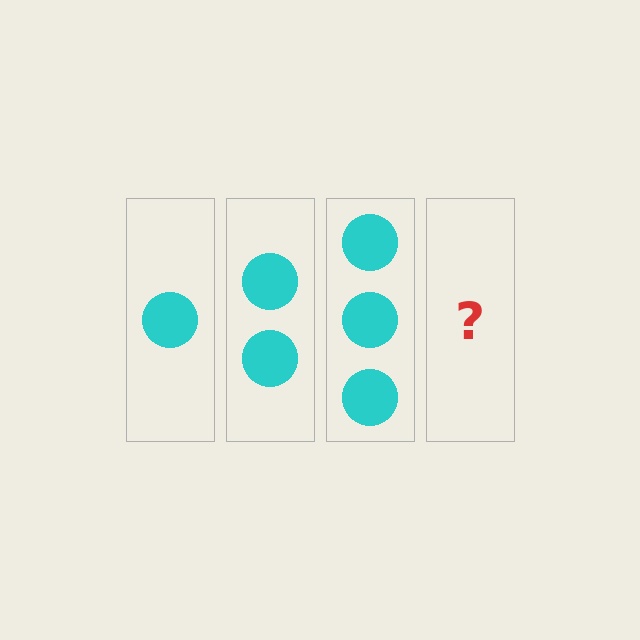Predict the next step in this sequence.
The next step is 4 circles.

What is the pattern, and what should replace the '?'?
The pattern is that each step adds one more circle. The '?' should be 4 circles.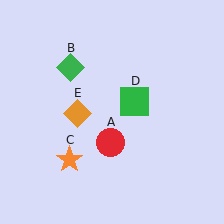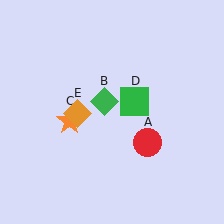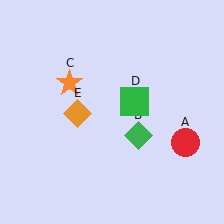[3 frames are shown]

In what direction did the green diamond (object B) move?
The green diamond (object B) moved down and to the right.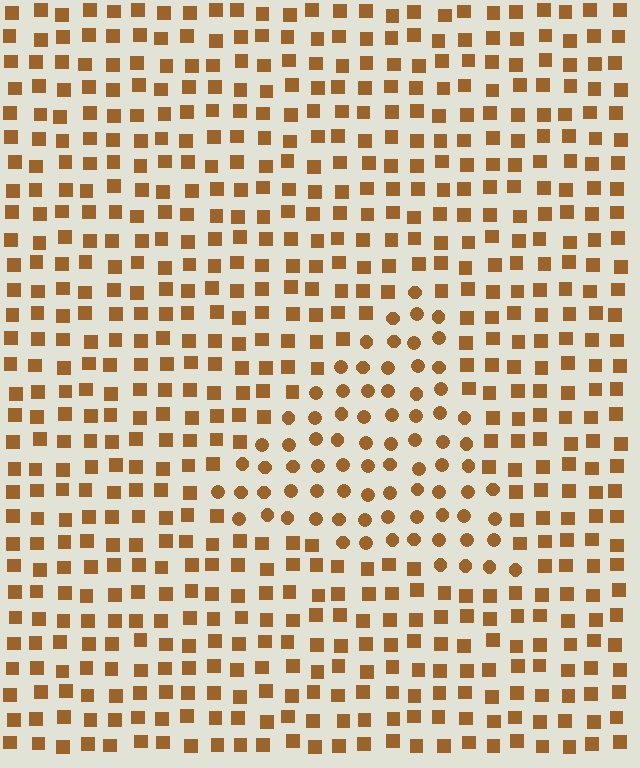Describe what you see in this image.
The image is filled with small brown elements arranged in a uniform grid. A triangle-shaped region contains circles, while the surrounding area contains squares. The boundary is defined purely by the change in element shape.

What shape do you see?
I see a triangle.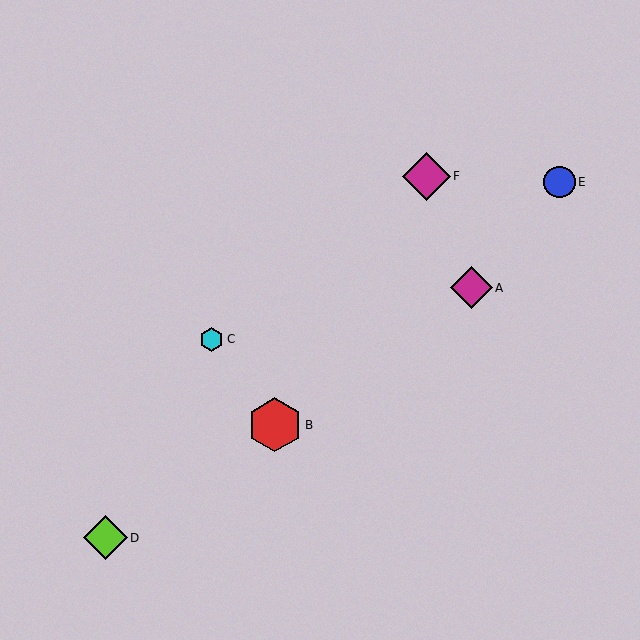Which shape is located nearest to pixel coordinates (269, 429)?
The red hexagon (labeled B) at (275, 425) is nearest to that location.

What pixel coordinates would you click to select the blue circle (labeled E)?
Click at (559, 182) to select the blue circle E.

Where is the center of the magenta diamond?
The center of the magenta diamond is at (471, 288).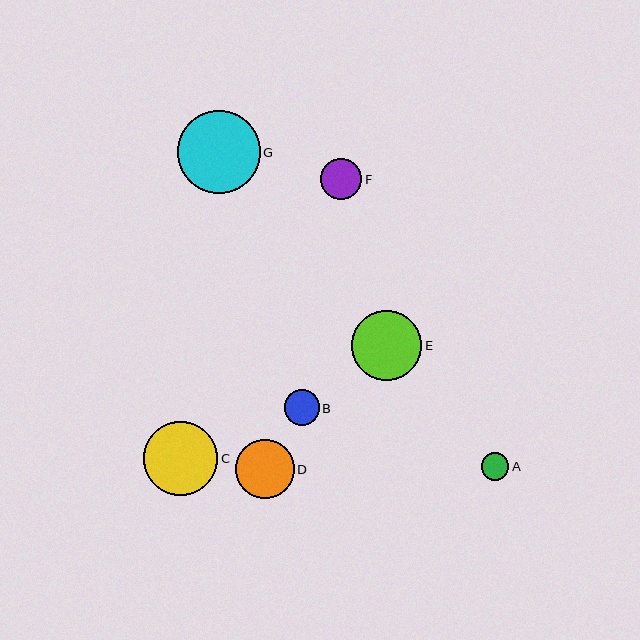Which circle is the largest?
Circle G is the largest with a size of approximately 83 pixels.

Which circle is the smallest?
Circle A is the smallest with a size of approximately 28 pixels.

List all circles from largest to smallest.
From largest to smallest: G, C, E, D, F, B, A.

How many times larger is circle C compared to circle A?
Circle C is approximately 2.7 times the size of circle A.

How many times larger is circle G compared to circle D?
Circle G is approximately 1.4 times the size of circle D.